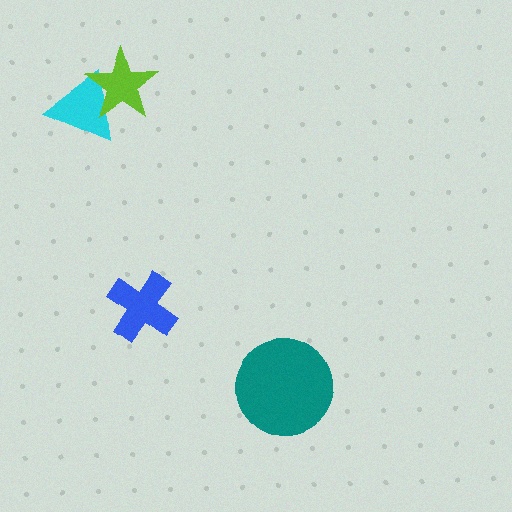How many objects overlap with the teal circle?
0 objects overlap with the teal circle.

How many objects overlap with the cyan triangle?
1 object overlaps with the cyan triangle.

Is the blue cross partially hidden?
No, no other shape covers it.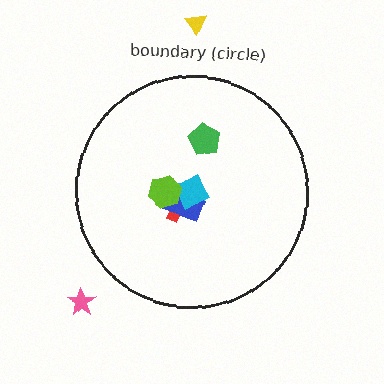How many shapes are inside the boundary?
5 inside, 2 outside.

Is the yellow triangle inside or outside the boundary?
Outside.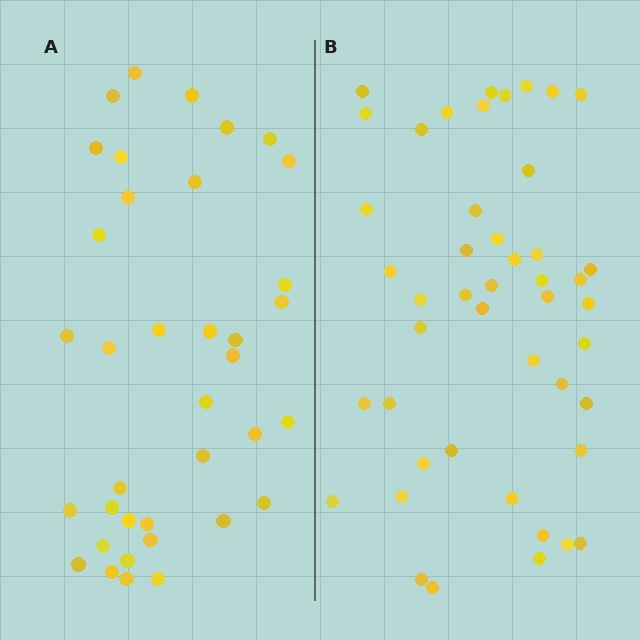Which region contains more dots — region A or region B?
Region B (the right region) has more dots.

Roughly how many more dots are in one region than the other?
Region B has roughly 8 or so more dots than region A.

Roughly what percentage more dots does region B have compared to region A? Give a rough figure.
About 25% more.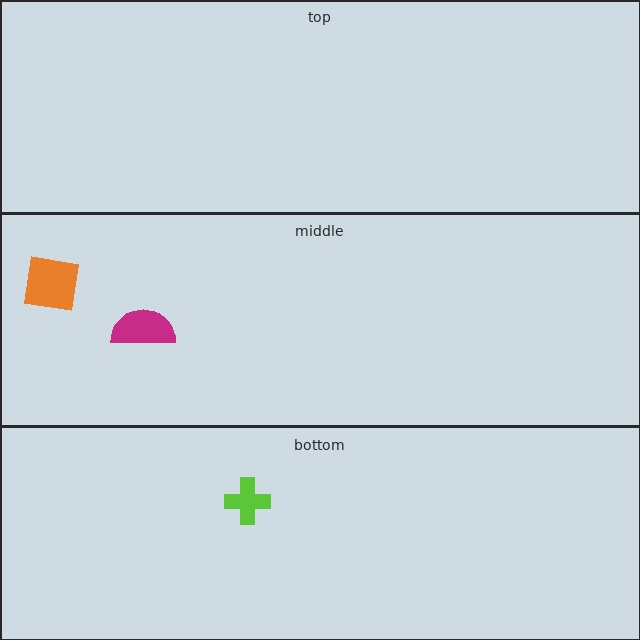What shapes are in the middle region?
The magenta semicircle, the orange square.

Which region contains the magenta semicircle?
The middle region.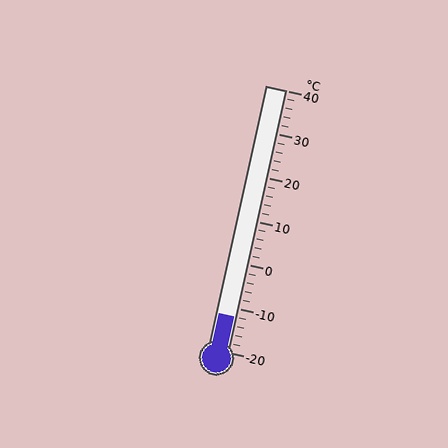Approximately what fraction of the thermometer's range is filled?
The thermometer is filled to approximately 15% of its range.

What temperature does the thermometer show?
The thermometer shows approximately -12°C.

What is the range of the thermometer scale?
The thermometer scale ranges from -20°C to 40°C.